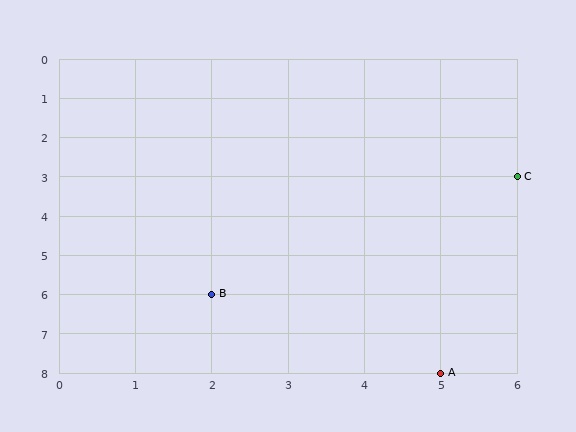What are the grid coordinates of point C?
Point C is at grid coordinates (6, 3).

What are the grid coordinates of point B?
Point B is at grid coordinates (2, 6).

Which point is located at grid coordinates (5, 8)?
Point A is at (5, 8).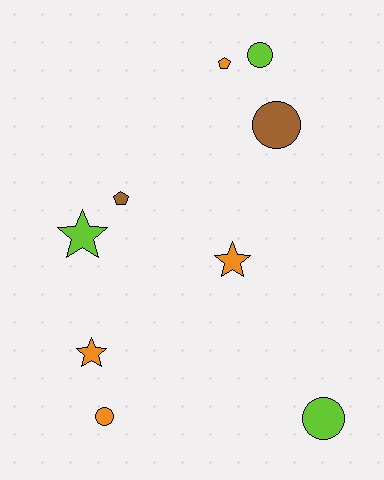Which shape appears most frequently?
Circle, with 4 objects.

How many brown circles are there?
There is 1 brown circle.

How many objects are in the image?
There are 9 objects.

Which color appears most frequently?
Orange, with 4 objects.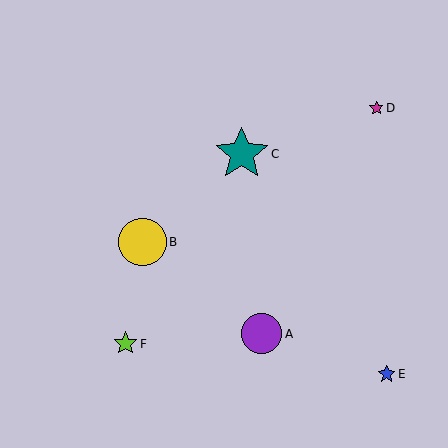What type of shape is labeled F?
Shape F is a lime star.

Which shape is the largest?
The teal star (labeled C) is the largest.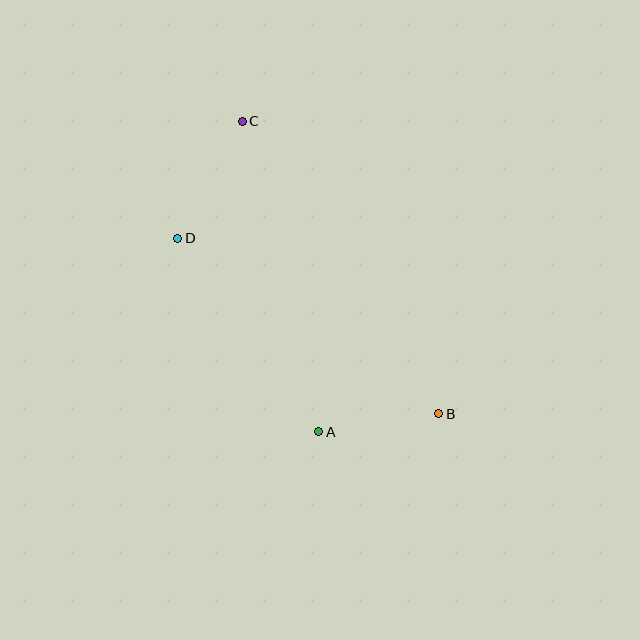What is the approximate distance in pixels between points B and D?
The distance between B and D is approximately 314 pixels.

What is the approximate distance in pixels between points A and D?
The distance between A and D is approximately 239 pixels.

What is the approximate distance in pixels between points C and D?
The distance between C and D is approximately 134 pixels.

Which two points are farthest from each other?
Points B and C are farthest from each other.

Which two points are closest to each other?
Points A and B are closest to each other.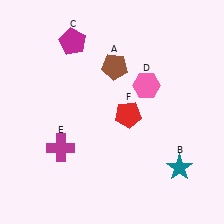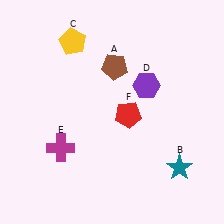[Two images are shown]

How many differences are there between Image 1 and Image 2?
There are 2 differences between the two images.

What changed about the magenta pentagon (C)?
In Image 1, C is magenta. In Image 2, it changed to yellow.